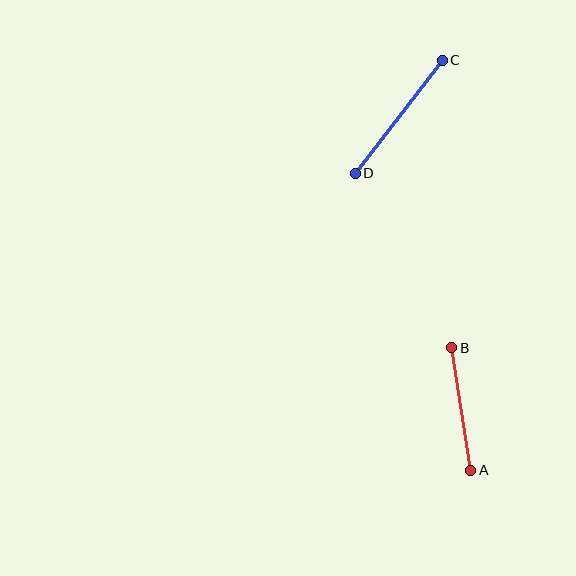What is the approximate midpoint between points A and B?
The midpoint is at approximately (461, 409) pixels.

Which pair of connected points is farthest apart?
Points C and D are farthest apart.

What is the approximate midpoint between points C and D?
The midpoint is at approximately (399, 117) pixels.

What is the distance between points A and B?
The distance is approximately 124 pixels.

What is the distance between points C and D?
The distance is approximately 143 pixels.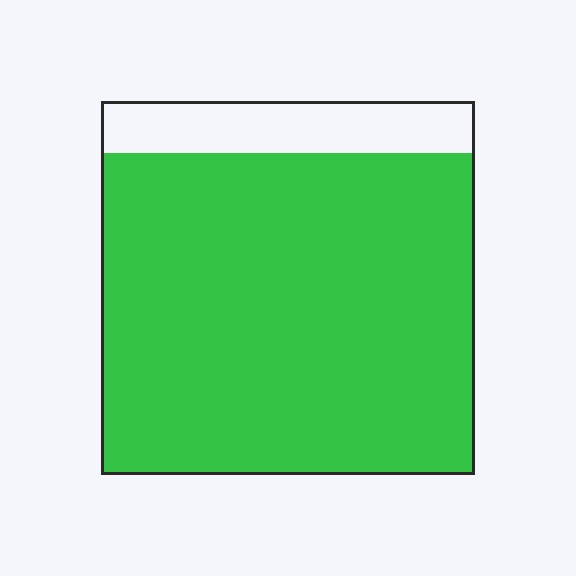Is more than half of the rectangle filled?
Yes.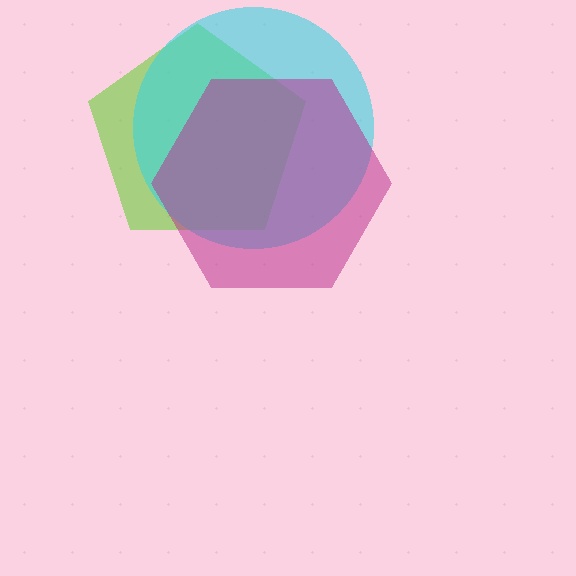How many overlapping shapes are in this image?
There are 3 overlapping shapes in the image.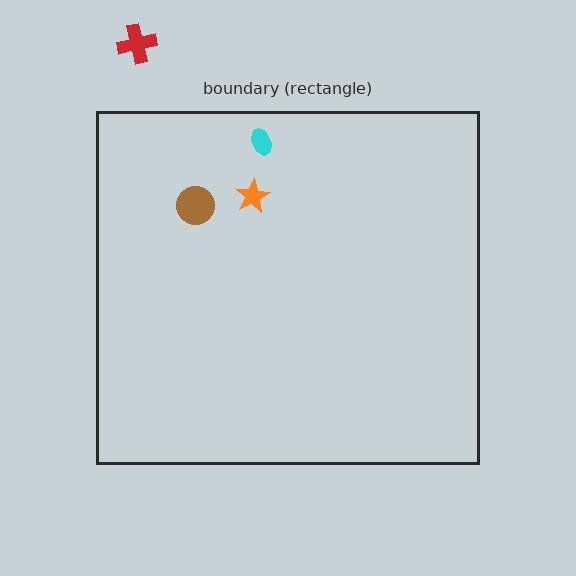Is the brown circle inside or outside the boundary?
Inside.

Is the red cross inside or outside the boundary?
Outside.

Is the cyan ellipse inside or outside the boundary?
Inside.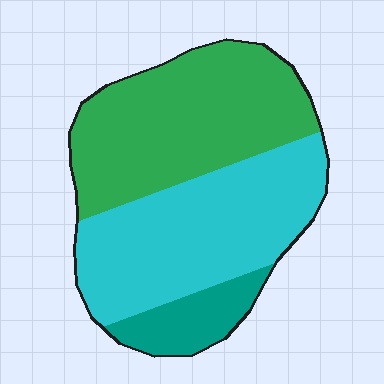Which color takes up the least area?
Teal, at roughly 10%.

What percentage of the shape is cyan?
Cyan covers 44% of the shape.